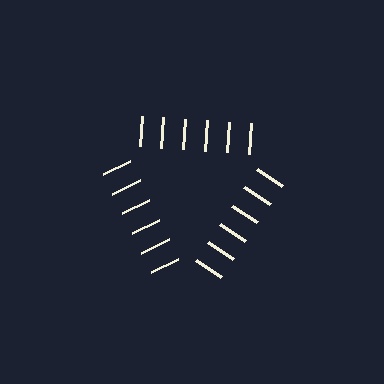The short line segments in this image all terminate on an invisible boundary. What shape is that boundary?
An illusory triangle — the line segments terminate on its edges but no continuous stroke is drawn.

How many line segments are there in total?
18 — 6 along each of the 3 edges.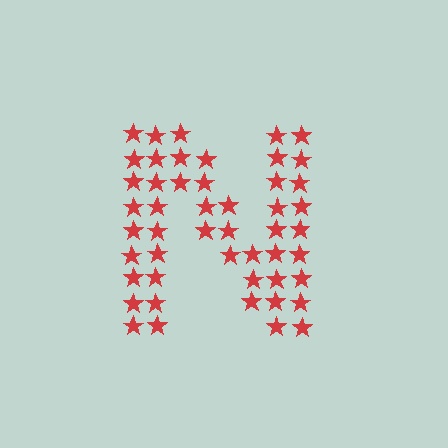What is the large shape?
The large shape is the letter N.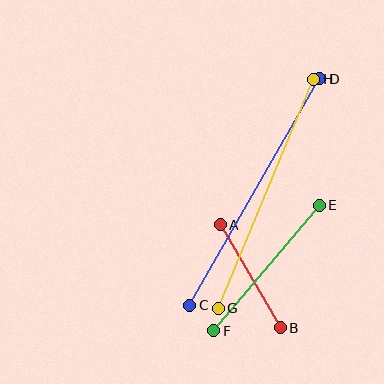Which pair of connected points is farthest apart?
Points C and D are farthest apart.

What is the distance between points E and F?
The distance is approximately 164 pixels.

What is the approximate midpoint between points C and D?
The midpoint is at approximately (255, 192) pixels.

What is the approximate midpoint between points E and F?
The midpoint is at approximately (266, 268) pixels.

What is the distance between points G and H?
The distance is approximately 248 pixels.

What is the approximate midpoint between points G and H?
The midpoint is at approximately (266, 194) pixels.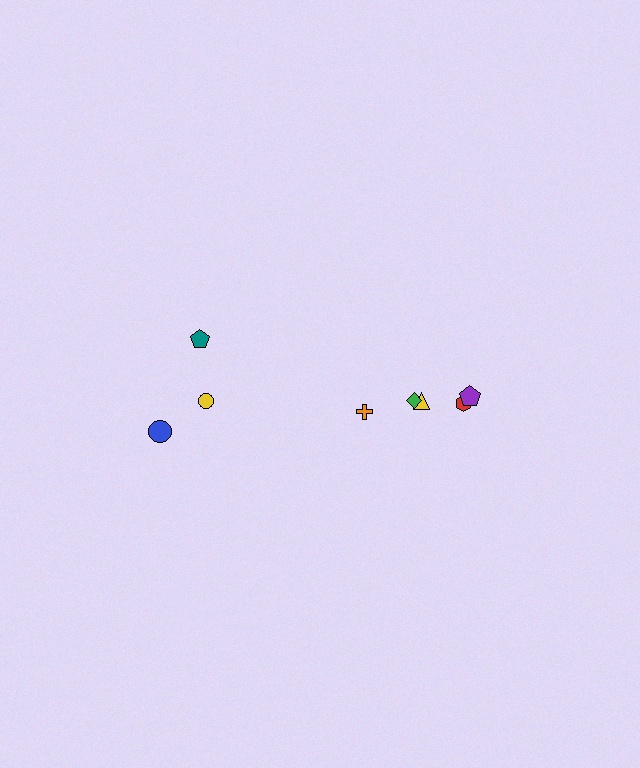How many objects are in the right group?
There are 5 objects.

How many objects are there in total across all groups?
There are 8 objects.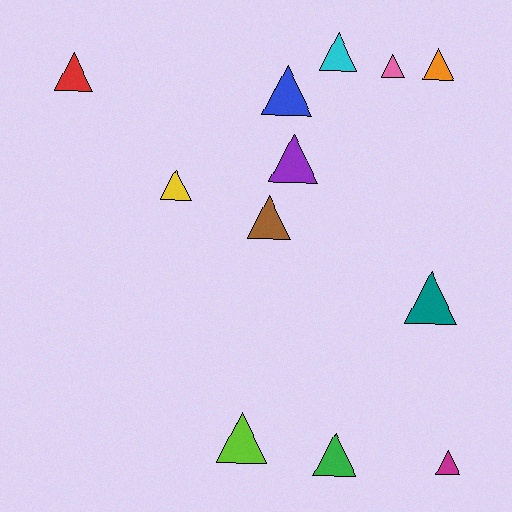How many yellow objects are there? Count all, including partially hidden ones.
There is 1 yellow object.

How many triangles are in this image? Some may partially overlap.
There are 12 triangles.